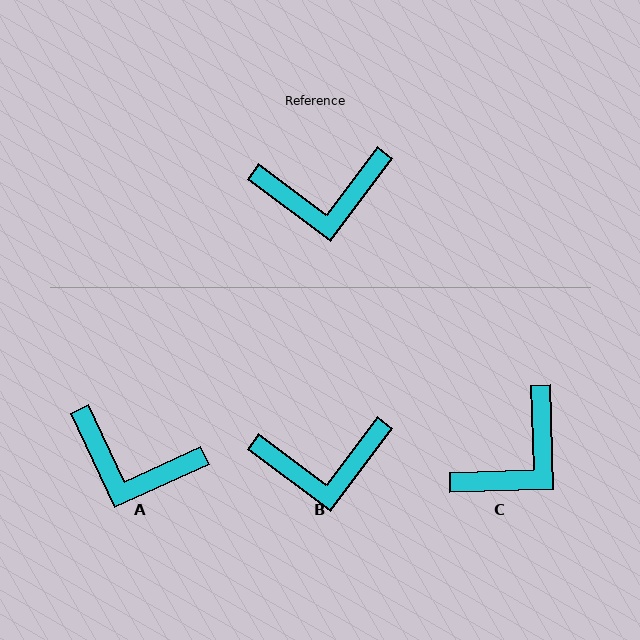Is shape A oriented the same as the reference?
No, it is off by about 29 degrees.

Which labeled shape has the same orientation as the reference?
B.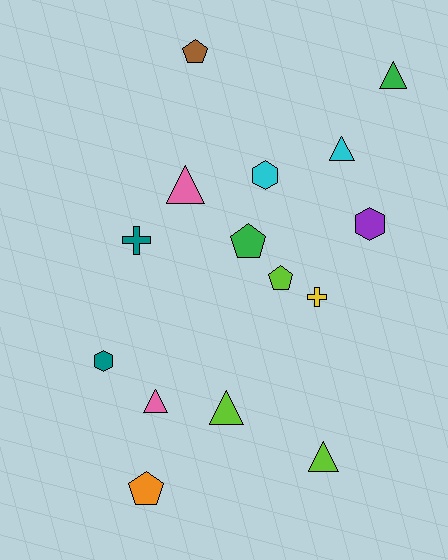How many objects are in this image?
There are 15 objects.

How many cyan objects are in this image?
There are 2 cyan objects.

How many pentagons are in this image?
There are 4 pentagons.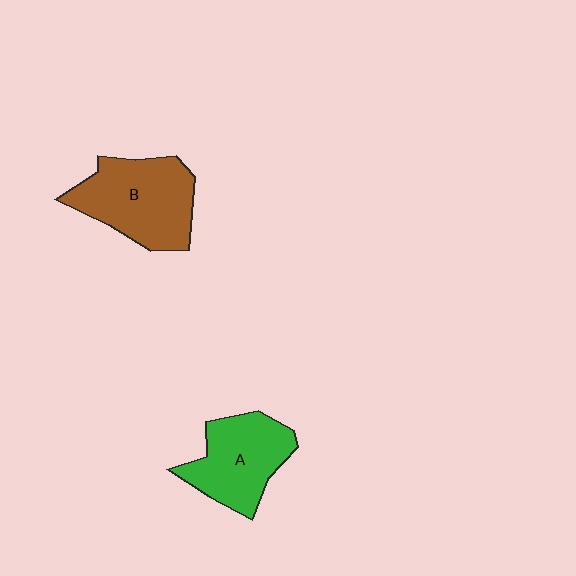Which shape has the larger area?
Shape B (brown).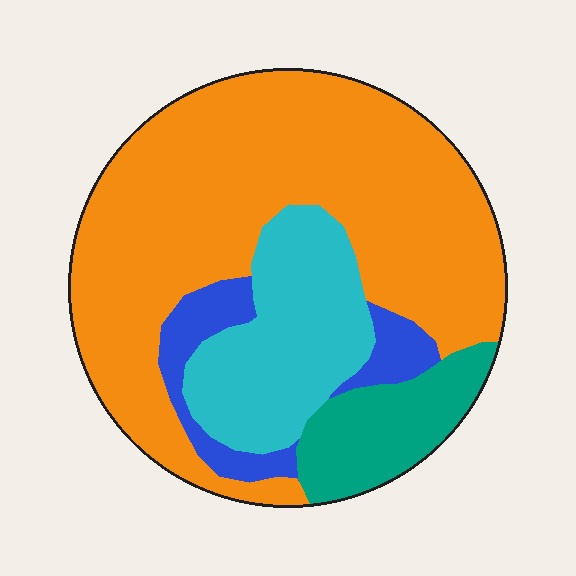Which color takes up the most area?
Orange, at roughly 60%.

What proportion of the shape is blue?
Blue covers 9% of the shape.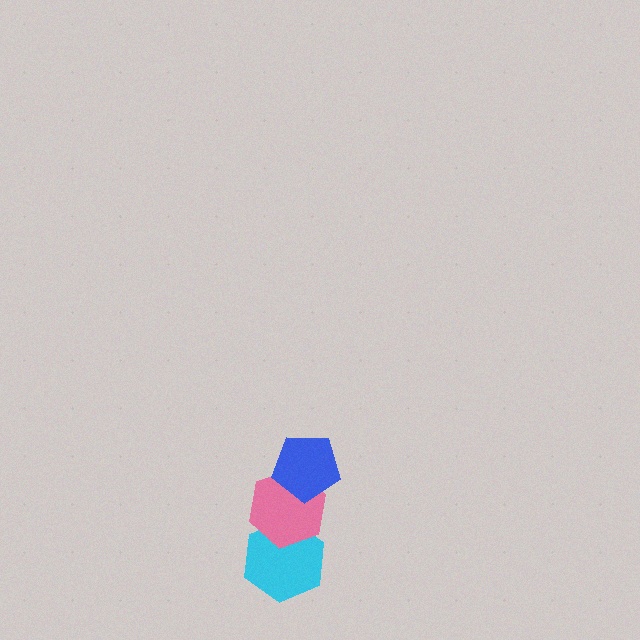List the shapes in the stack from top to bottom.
From top to bottom: the blue pentagon, the pink hexagon, the cyan hexagon.